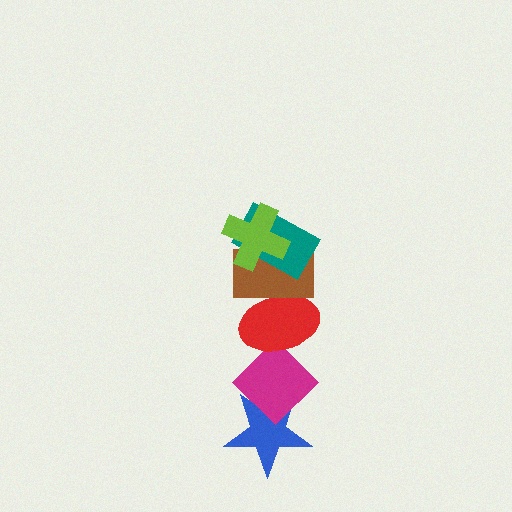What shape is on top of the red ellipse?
The brown rectangle is on top of the red ellipse.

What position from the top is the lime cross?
The lime cross is 1st from the top.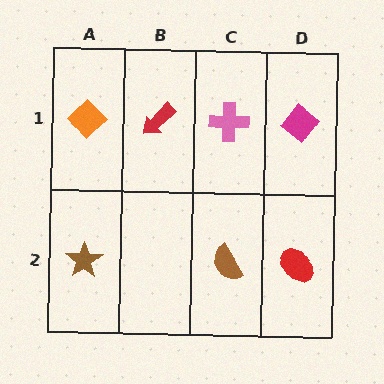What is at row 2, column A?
A brown star.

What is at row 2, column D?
A red ellipse.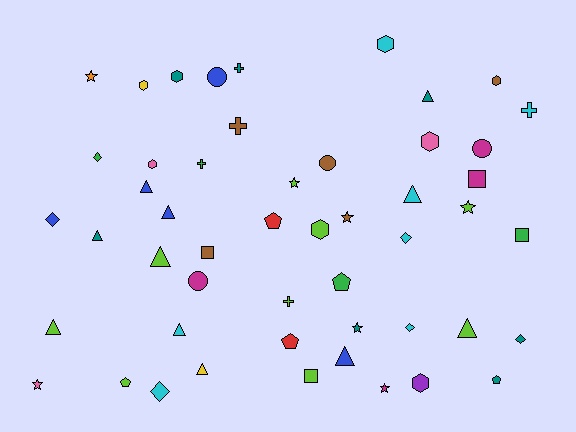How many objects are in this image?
There are 50 objects.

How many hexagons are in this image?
There are 8 hexagons.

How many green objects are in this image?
There are 4 green objects.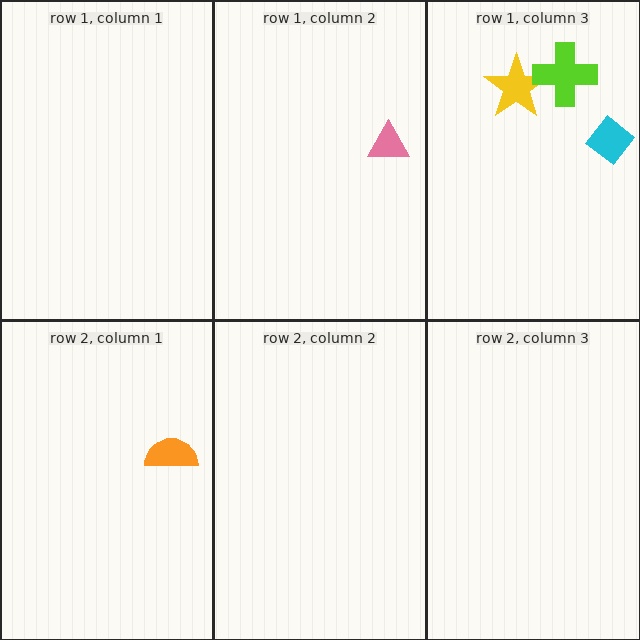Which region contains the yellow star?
The row 1, column 3 region.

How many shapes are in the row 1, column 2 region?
1.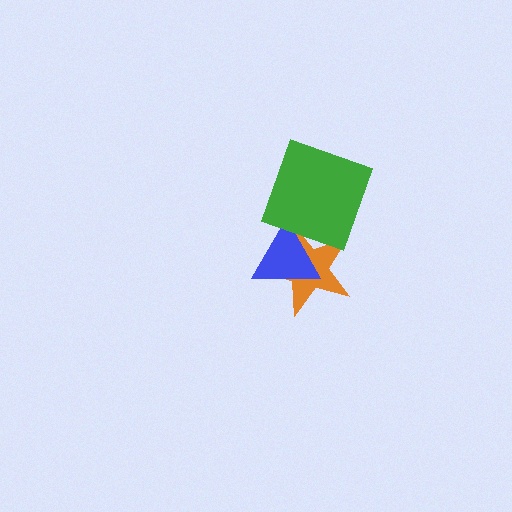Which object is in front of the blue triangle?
The green square is in front of the blue triangle.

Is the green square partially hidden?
No, no other shape covers it.